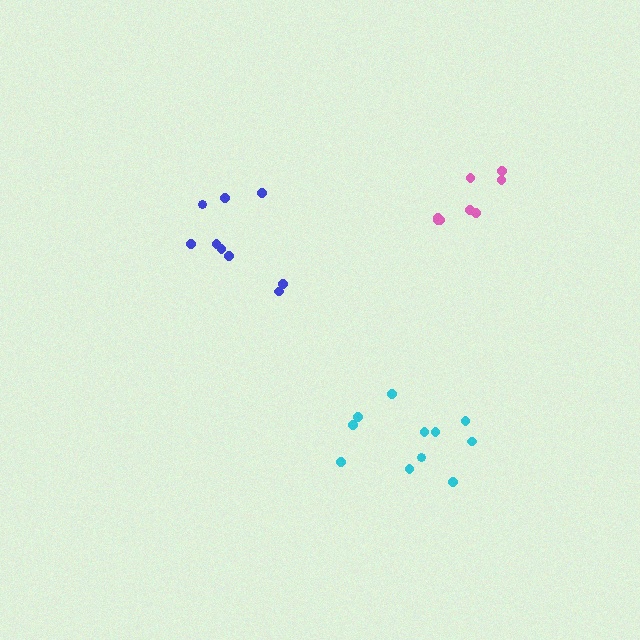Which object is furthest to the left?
The blue cluster is leftmost.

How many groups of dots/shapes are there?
There are 3 groups.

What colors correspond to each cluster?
The clusters are colored: blue, cyan, pink.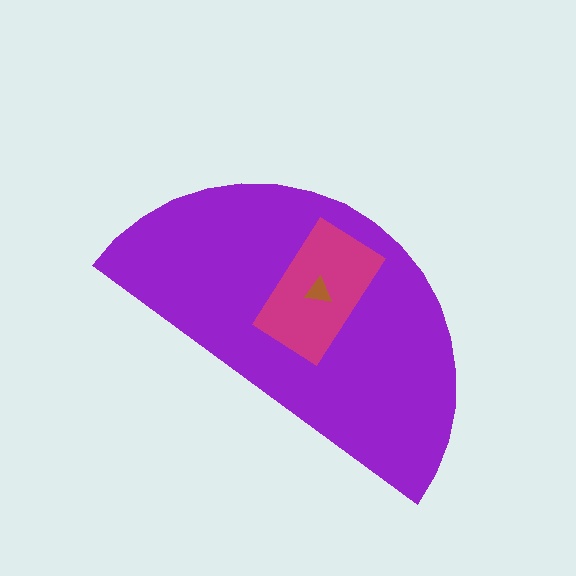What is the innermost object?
The brown triangle.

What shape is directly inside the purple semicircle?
The magenta rectangle.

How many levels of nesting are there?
3.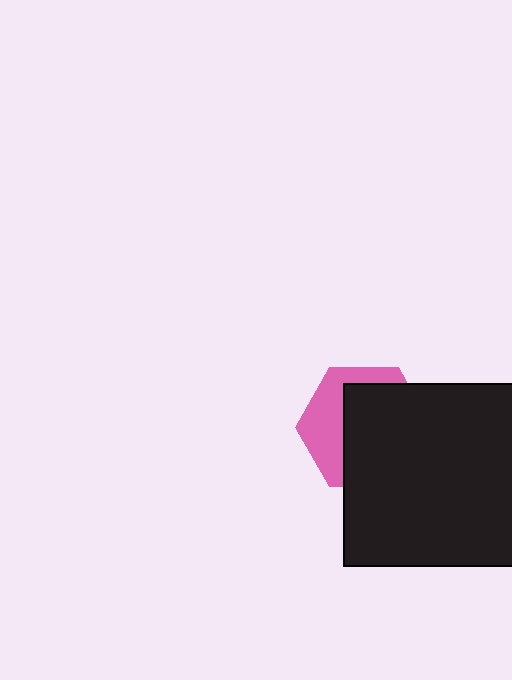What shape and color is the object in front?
The object in front is a black rectangle.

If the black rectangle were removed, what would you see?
You would see the complete pink hexagon.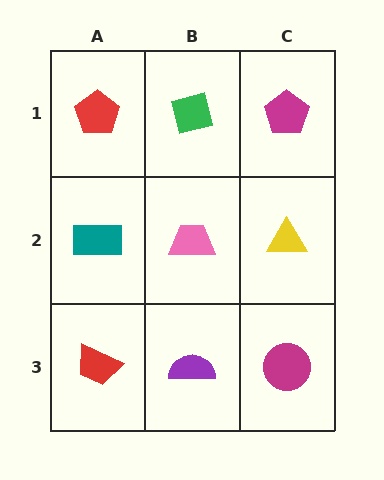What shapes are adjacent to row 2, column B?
A green square (row 1, column B), a purple semicircle (row 3, column B), a teal rectangle (row 2, column A), a yellow triangle (row 2, column C).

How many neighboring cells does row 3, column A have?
2.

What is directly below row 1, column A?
A teal rectangle.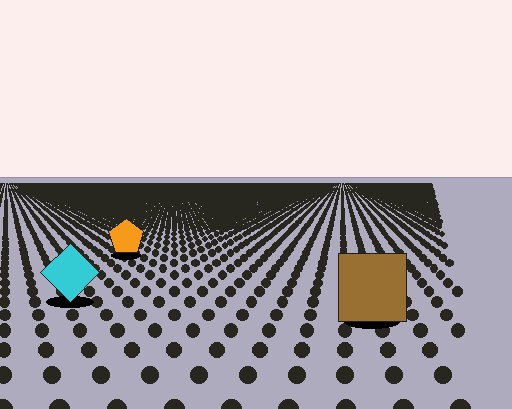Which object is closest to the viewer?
The brown square is closest. The texture marks near it are larger and more spread out.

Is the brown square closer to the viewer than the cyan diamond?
Yes. The brown square is closer — you can tell from the texture gradient: the ground texture is coarser near it.